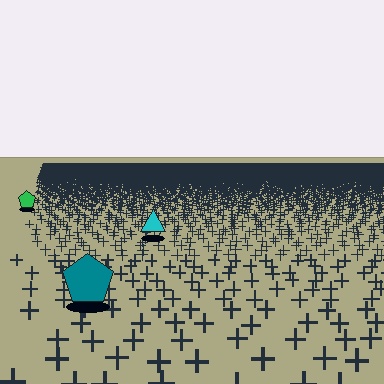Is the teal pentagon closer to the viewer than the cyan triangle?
Yes. The teal pentagon is closer — you can tell from the texture gradient: the ground texture is coarser near it.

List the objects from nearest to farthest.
From nearest to farthest: the teal pentagon, the cyan triangle, the green pentagon.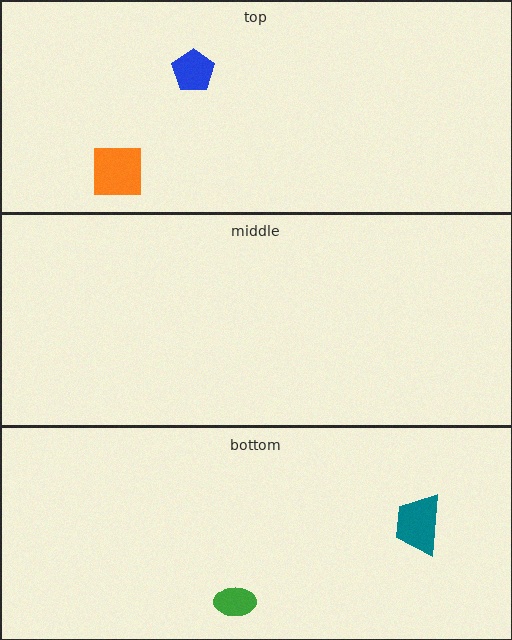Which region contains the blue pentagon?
The top region.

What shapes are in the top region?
The blue pentagon, the orange square.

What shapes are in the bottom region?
The teal trapezoid, the green ellipse.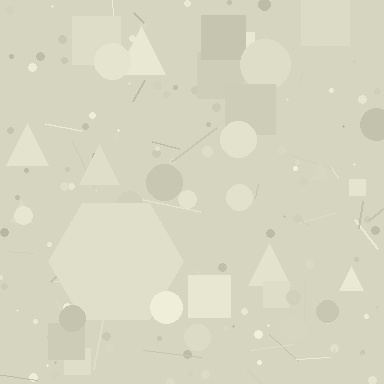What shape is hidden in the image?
A hexagon is hidden in the image.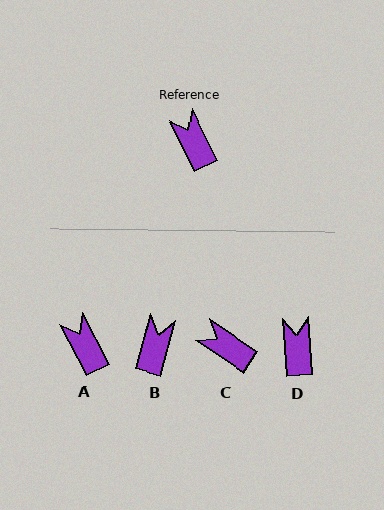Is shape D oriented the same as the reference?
No, it is off by about 22 degrees.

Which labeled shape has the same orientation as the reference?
A.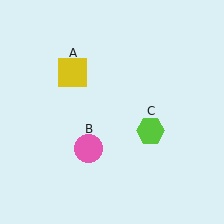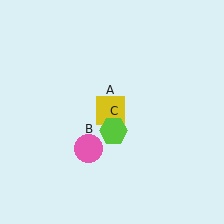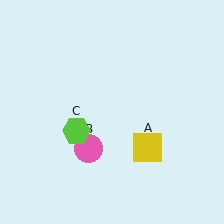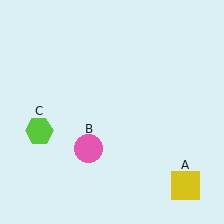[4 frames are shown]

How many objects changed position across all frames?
2 objects changed position: yellow square (object A), lime hexagon (object C).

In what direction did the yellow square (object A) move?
The yellow square (object A) moved down and to the right.